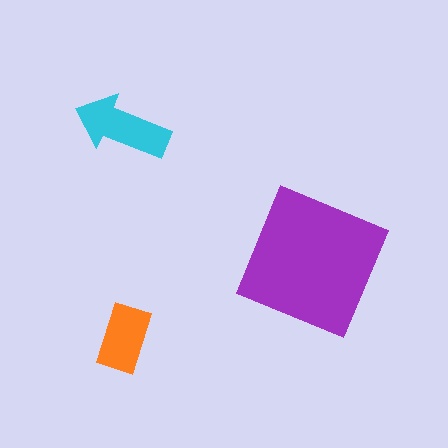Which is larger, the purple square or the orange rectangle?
The purple square.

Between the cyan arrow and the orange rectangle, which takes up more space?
The cyan arrow.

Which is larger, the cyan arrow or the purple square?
The purple square.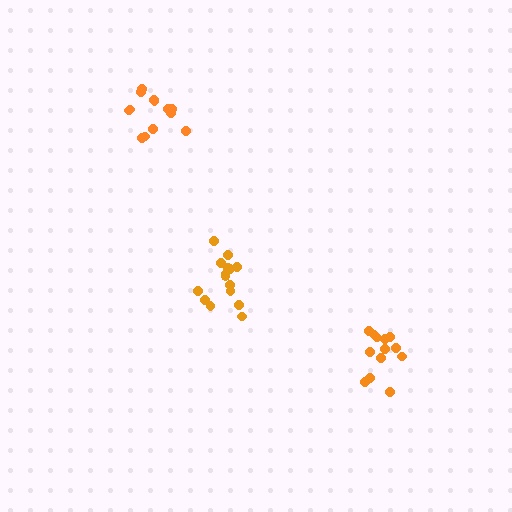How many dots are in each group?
Group 1: 13 dots, Group 2: 15 dots, Group 3: 13 dots (41 total).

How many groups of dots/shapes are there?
There are 3 groups.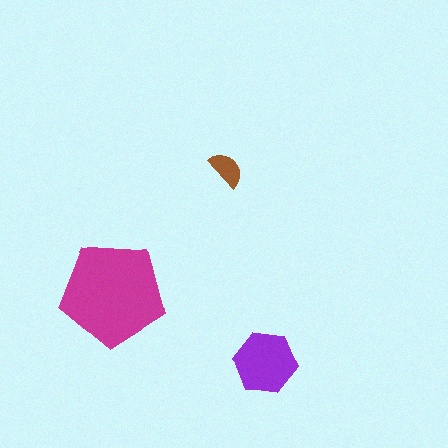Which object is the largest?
The magenta pentagon.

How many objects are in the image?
There are 3 objects in the image.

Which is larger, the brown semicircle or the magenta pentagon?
The magenta pentagon.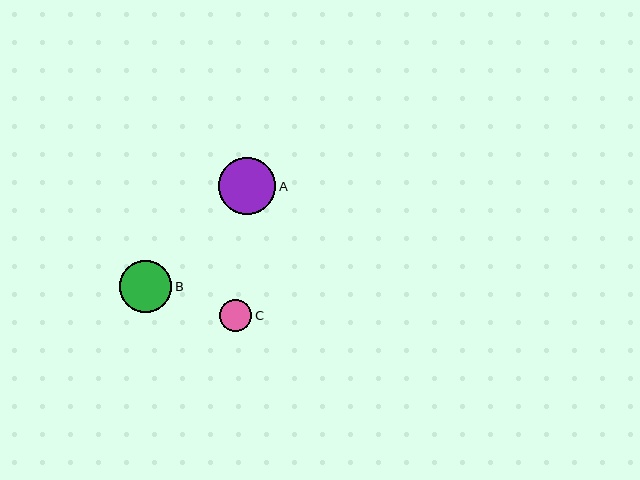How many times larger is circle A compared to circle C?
Circle A is approximately 1.8 times the size of circle C.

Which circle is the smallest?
Circle C is the smallest with a size of approximately 32 pixels.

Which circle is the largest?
Circle A is the largest with a size of approximately 58 pixels.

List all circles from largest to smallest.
From largest to smallest: A, B, C.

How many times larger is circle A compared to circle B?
Circle A is approximately 1.1 times the size of circle B.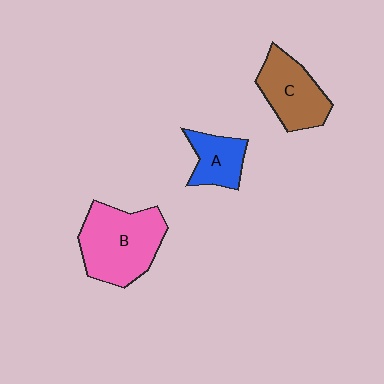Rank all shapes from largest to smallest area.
From largest to smallest: B (pink), C (brown), A (blue).